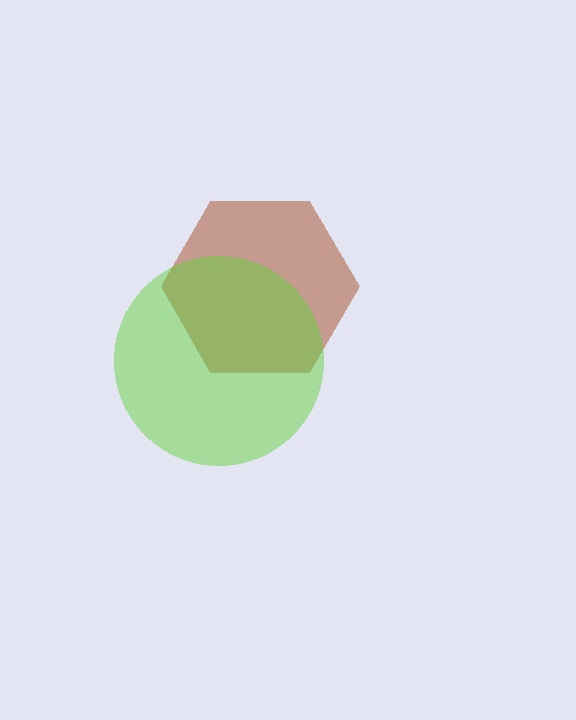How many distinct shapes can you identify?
There are 2 distinct shapes: a brown hexagon, a lime circle.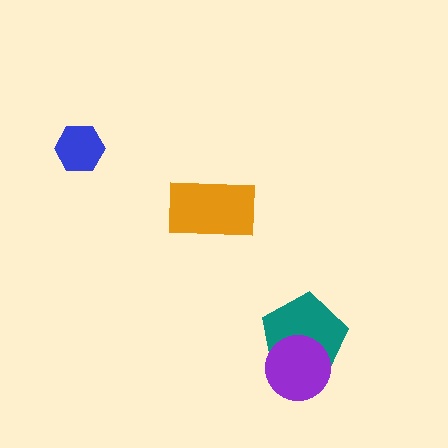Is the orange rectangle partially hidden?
No, no other shape covers it.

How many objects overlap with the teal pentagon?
1 object overlaps with the teal pentagon.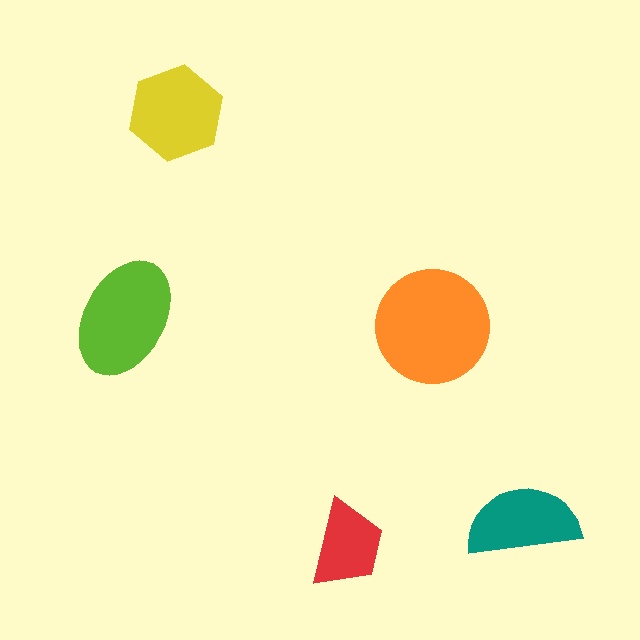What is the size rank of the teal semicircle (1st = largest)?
4th.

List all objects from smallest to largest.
The red trapezoid, the teal semicircle, the yellow hexagon, the lime ellipse, the orange circle.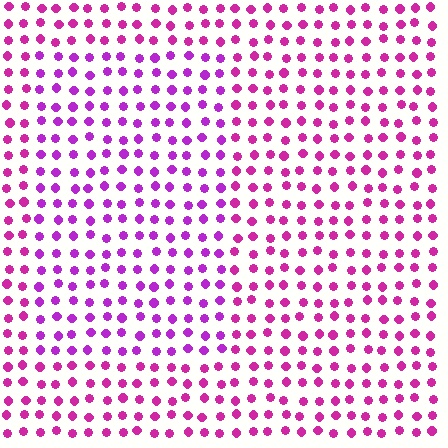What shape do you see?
I see a rectangle.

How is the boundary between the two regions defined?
The boundary is defined purely by a slight shift in hue (about 24 degrees). Spacing, size, and orientation are identical on both sides.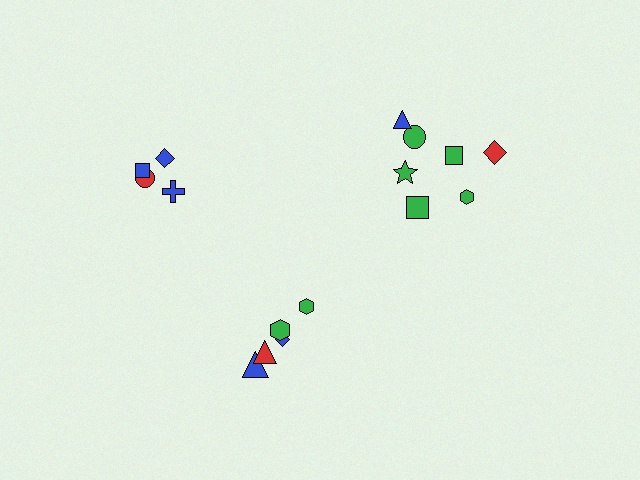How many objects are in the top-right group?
There are 7 objects.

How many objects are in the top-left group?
There are 4 objects.